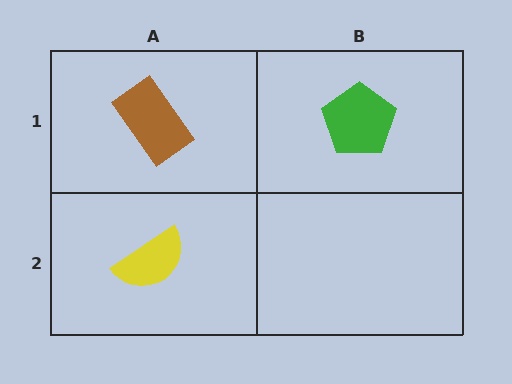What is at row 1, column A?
A brown rectangle.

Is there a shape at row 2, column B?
No, that cell is empty.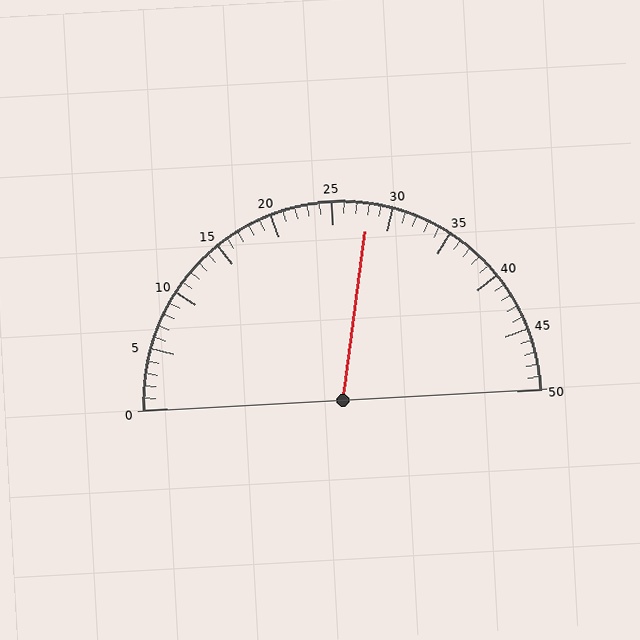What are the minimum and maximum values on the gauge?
The gauge ranges from 0 to 50.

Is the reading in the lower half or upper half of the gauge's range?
The reading is in the upper half of the range (0 to 50).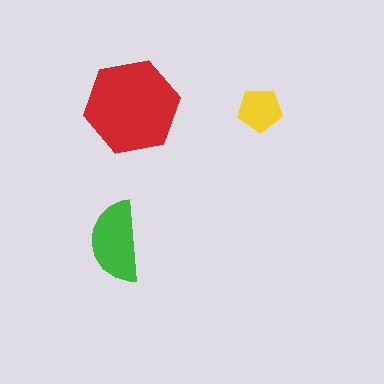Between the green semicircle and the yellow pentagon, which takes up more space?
The green semicircle.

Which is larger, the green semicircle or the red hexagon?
The red hexagon.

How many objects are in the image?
There are 3 objects in the image.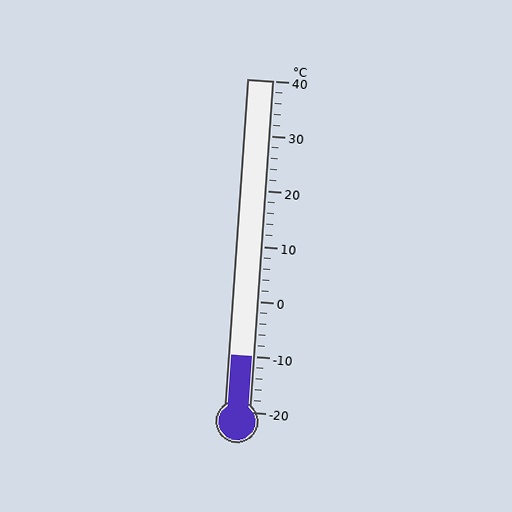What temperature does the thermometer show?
The thermometer shows approximately -10°C.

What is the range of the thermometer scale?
The thermometer scale ranges from -20°C to 40°C.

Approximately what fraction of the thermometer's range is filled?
The thermometer is filled to approximately 15% of its range.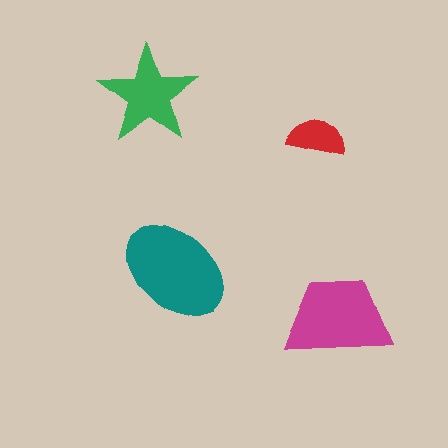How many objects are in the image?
There are 4 objects in the image.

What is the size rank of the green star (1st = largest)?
3rd.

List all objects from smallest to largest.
The red semicircle, the green star, the magenta trapezoid, the teal ellipse.